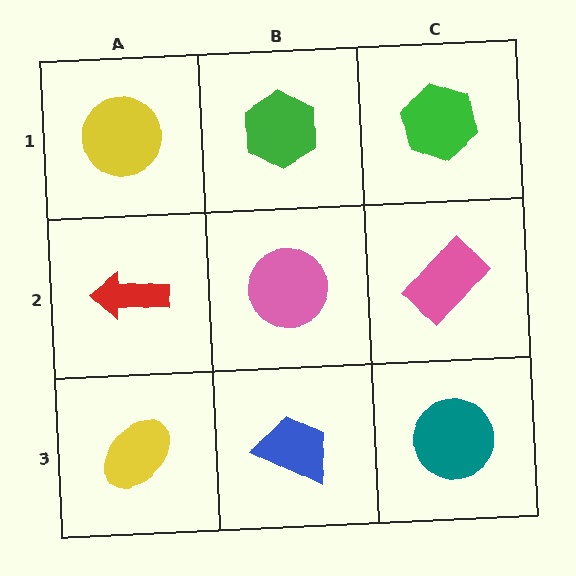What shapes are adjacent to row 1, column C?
A pink rectangle (row 2, column C), a green hexagon (row 1, column B).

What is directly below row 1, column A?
A red arrow.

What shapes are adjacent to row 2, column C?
A green hexagon (row 1, column C), a teal circle (row 3, column C), a pink circle (row 2, column B).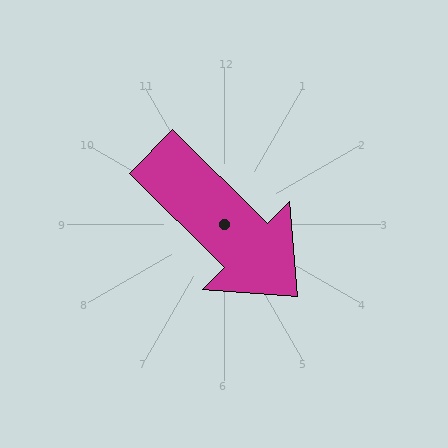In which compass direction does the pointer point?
Southeast.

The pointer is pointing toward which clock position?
Roughly 4 o'clock.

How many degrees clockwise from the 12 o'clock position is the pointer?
Approximately 135 degrees.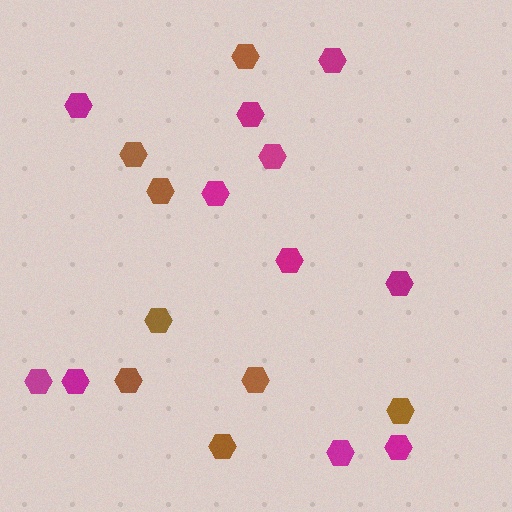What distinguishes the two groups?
There are 2 groups: one group of magenta hexagons (11) and one group of brown hexagons (8).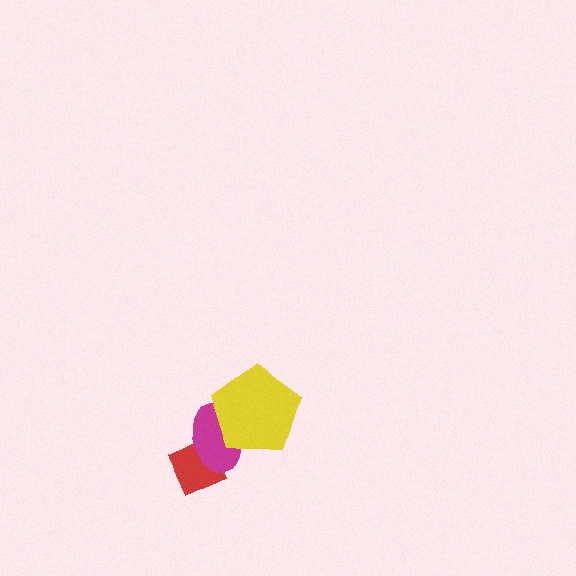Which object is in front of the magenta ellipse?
The yellow pentagon is in front of the magenta ellipse.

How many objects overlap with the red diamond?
1 object overlaps with the red diamond.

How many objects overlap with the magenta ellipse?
2 objects overlap with the magenta ellipse.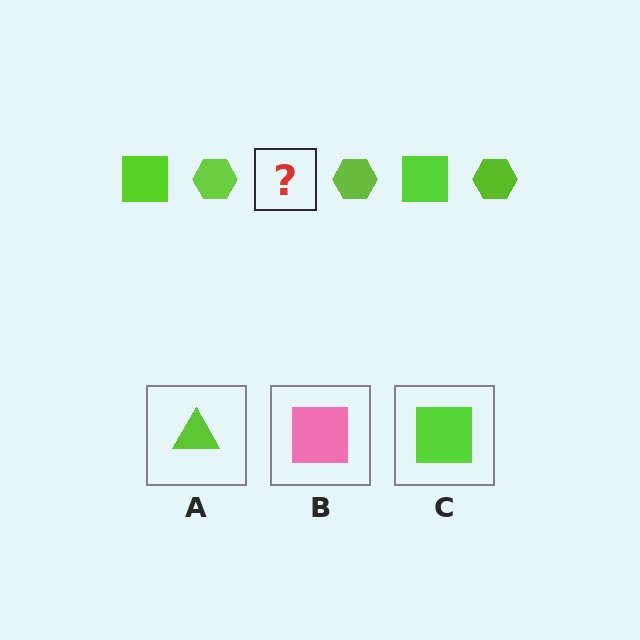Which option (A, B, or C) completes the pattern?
C.